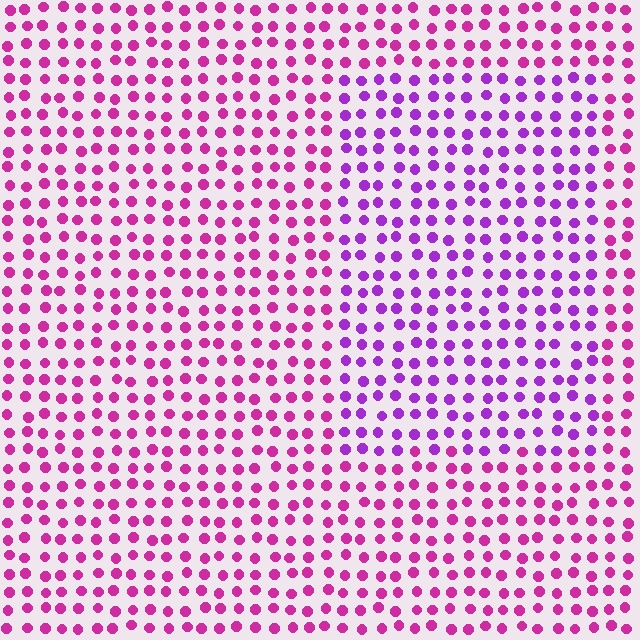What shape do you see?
I see a rectangle.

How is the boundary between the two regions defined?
The boundary is defined purely by a slight shift in hue (about 33 degrees). Spacing, size, and orientation are identical on both sides.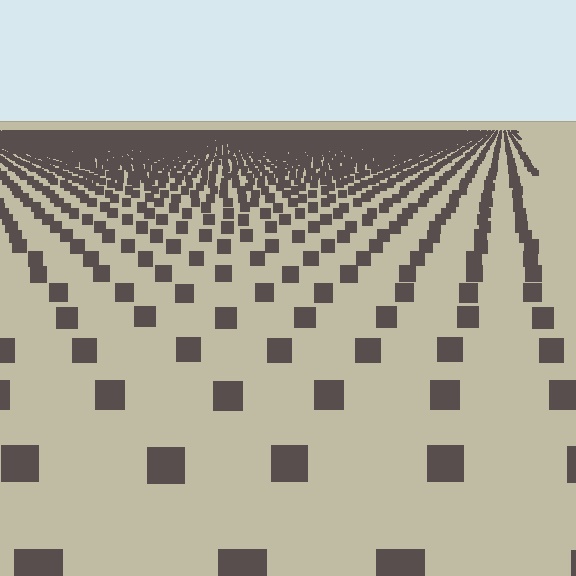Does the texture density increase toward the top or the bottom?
Density increases toward the top.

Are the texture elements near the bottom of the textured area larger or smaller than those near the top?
Larger. Near the bottom, elements are closer to the viewer and appear at a bigger on-screen size.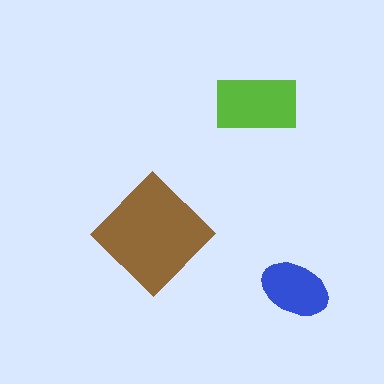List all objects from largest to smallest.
The brown diamond, the lime rectangle, the blue ellipse.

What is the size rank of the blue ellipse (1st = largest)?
3rd.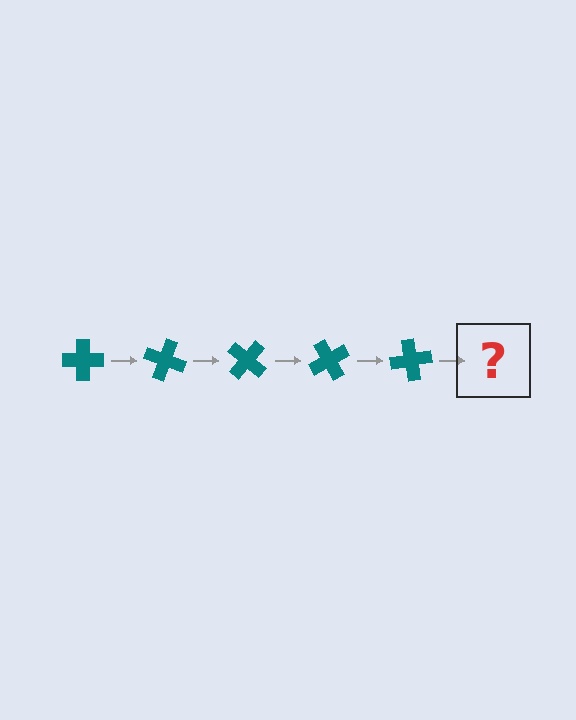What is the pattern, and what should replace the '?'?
The pattern is that the cross rotates 20 degrees each step. The '?' should be a teal cross rotated 100 degrees.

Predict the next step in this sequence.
The next step is a teal cross rotated 100 degrees.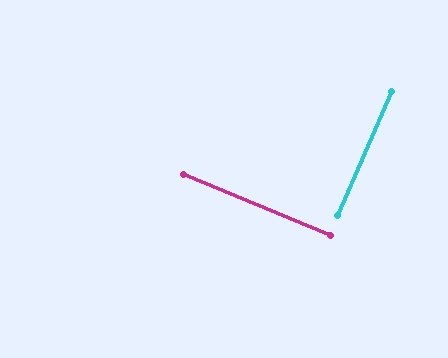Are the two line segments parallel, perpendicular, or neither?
Perpendicular — they meet at approximately 89°.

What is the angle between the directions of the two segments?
Approximately 89 degrees.